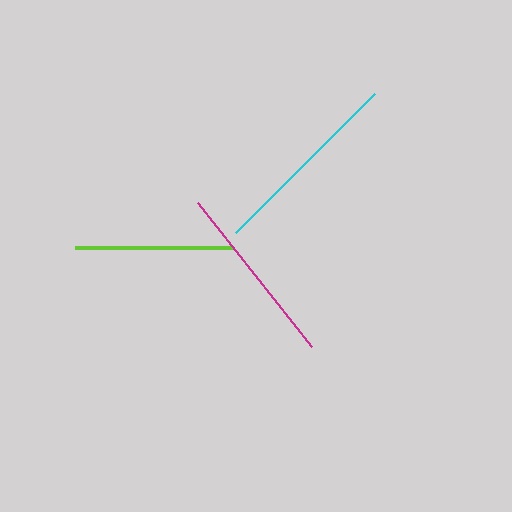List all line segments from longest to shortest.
From longest to shortest: cyan, magenta, lime.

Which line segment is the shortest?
The lime line is the shortest at approximately 158 pixels.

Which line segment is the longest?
The cyan line is the longest at approximately 196 pixels.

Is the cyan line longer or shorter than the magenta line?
The cyan line is longer than the magenta line.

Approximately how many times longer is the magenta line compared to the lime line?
The magenta line is approximately 1.2 times the length of the lime line.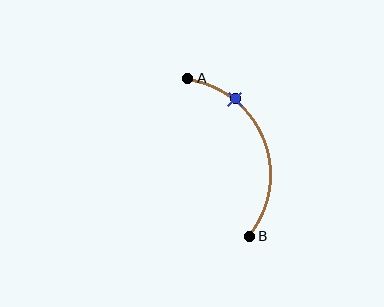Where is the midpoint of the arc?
The arc midpoint is the point on the curve farthest from the straight line joining A and B. It sits to the right of that line.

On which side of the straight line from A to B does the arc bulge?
The arc bulges to the right of the straight line connecting A and B.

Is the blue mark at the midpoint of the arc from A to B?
No. The blue mark lies on the arc but is closer to endpoint A. The arc midpoint would be at the point on the curve equidistant along the arc from both A and B.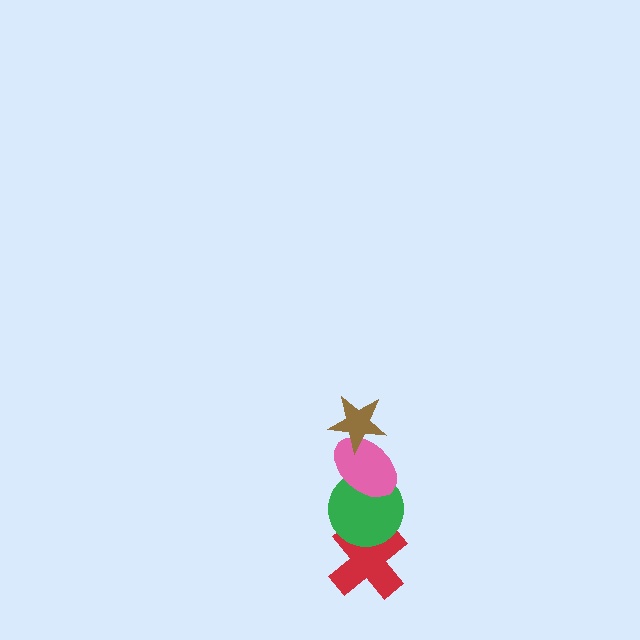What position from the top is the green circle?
The green circle is 3rd from the top.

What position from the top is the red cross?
The red cross is 4th from the top.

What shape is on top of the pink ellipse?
The brown star is on top of the pink ellipse.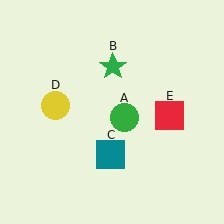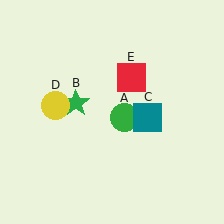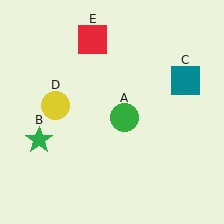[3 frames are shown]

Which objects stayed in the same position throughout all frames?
Green circle (object A) and yellow circle (object D) remained stationary.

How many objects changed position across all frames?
3 objects changed position: green star (object B), teal square (object C), red square (object E).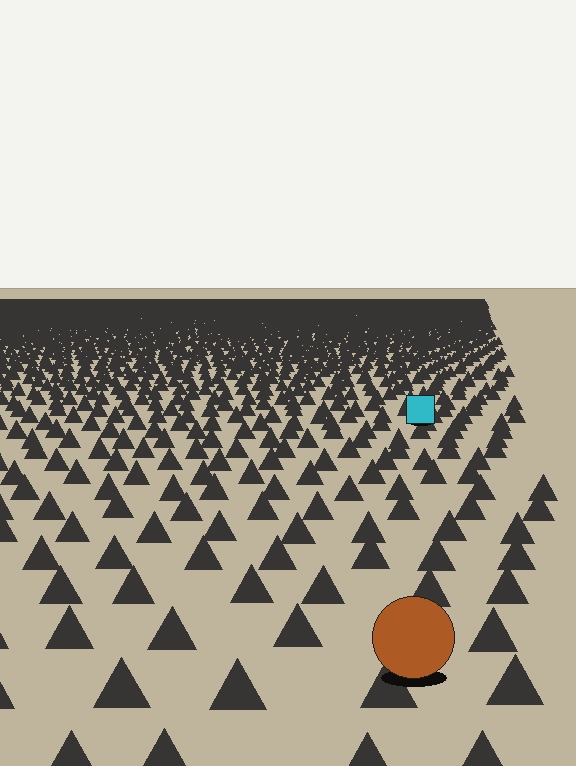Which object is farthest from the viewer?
The cyan square is farthest from the viewer. It appears smaller and the ground texture around it is denser.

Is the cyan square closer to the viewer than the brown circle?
No. The brown circle is closer — you can tell from the texture gradient: the ground texture is coarser near it.